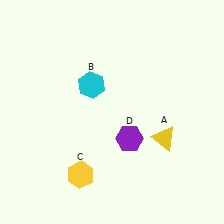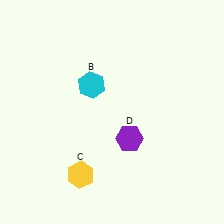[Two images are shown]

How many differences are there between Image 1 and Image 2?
There is 1 difference between the two images.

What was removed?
The yellow triangle (A) was removed in Image 2.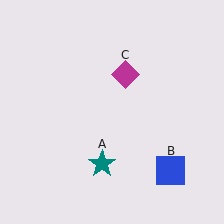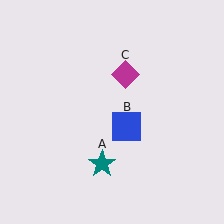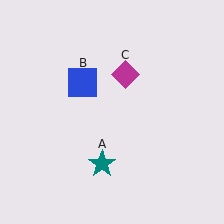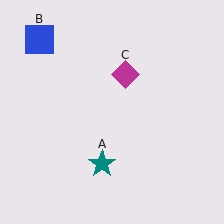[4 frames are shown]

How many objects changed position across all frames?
1 object changed position: blue square (object B).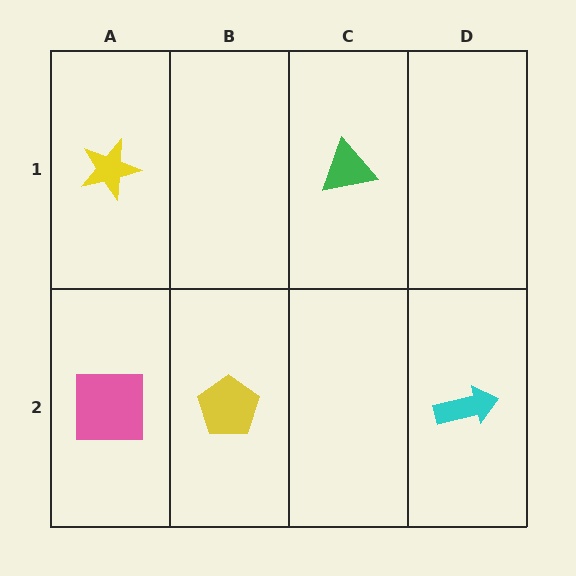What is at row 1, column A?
A yellow star.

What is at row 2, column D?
A cyan arrow.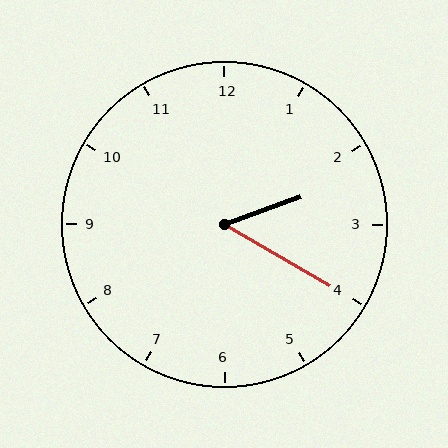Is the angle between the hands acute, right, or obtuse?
It is acute.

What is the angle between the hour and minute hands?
Approximately 50 degrees.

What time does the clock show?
2:20.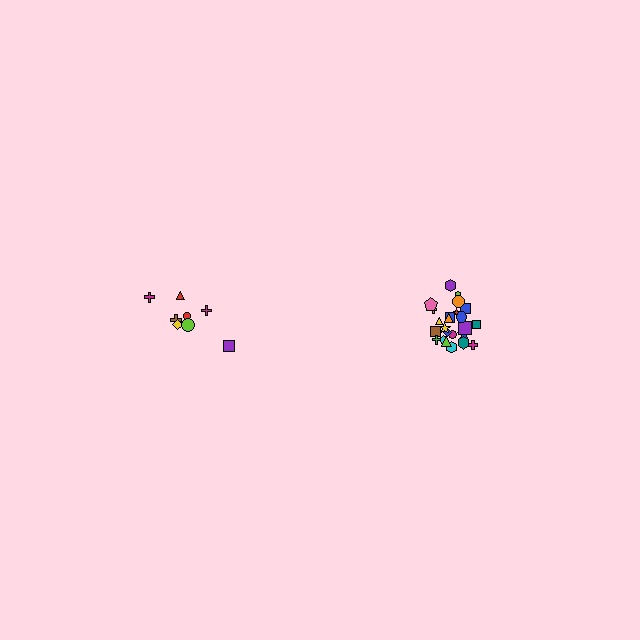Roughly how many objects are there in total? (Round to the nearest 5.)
Roughly 35 objects in total.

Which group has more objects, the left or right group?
The right group.